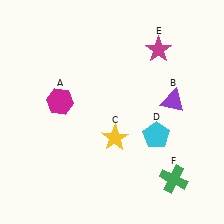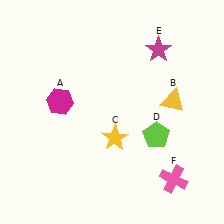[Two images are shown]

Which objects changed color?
B changed from purple to yellow. D changed from cyan to lime. F changed from green to pink.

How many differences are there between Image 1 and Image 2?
There are 3 differences between the two images.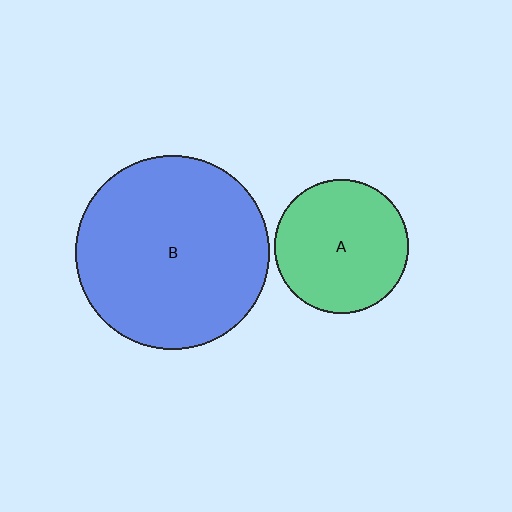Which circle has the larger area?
Circle B (blue).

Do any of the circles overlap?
No, none of the circles overlap.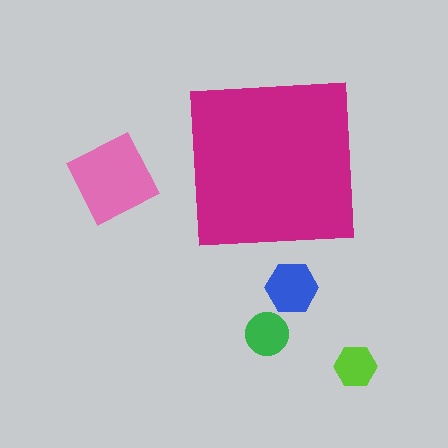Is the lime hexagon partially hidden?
No, the lime hexagon is fully visible.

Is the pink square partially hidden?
No, the pink square is fully visible.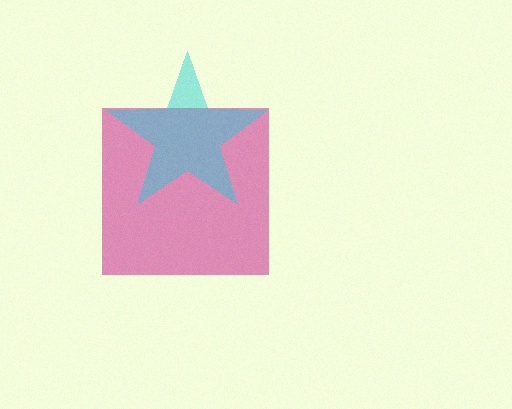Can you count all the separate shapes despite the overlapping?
Yes, there are 2 separate shapes.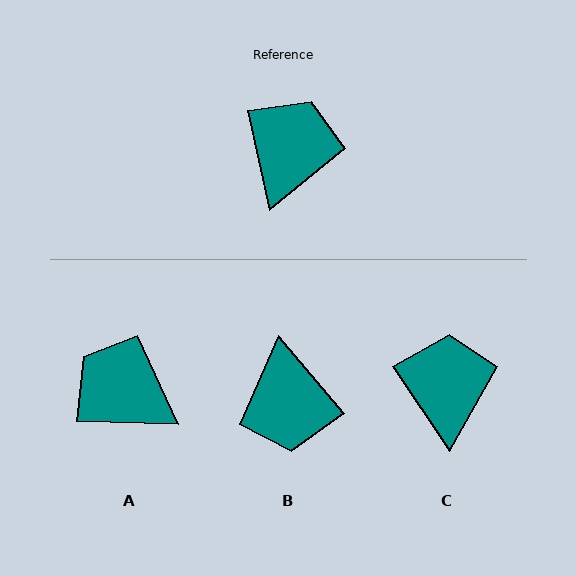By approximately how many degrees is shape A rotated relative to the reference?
Approximately 75 degrees counter-clockwise.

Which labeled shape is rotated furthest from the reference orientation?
B, about 153 degrees away.